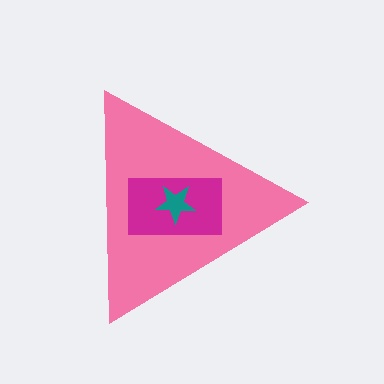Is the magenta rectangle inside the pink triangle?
Yes.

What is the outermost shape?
The pink triangle.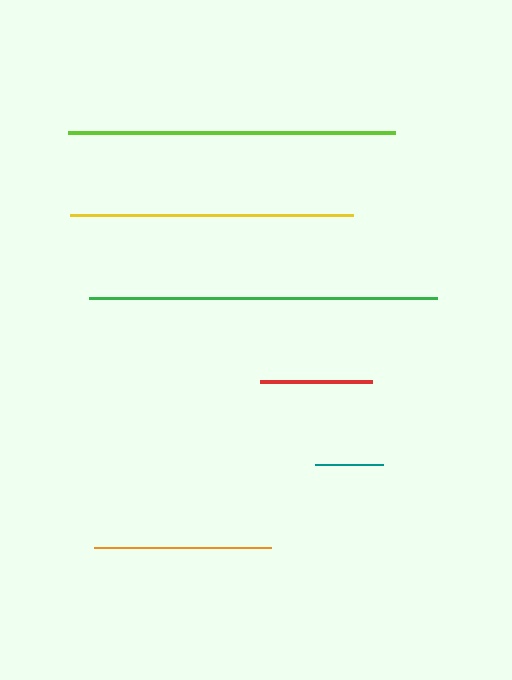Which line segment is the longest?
The green line is the longest at approximately 348 pixels.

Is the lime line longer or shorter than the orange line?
The lime line is longer than the orange line.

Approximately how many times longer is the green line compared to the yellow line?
The green line is approximately 1.2 times the length of the yellow line.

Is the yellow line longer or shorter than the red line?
The yellow line is longer than the red line.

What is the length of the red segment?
The red segment is approximately 113 pixels long.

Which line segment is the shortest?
The teal line is the shortest at approximately 68 pixels.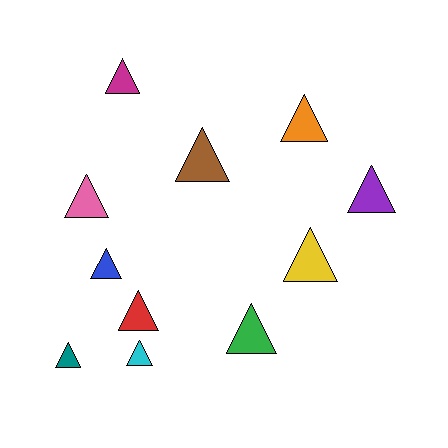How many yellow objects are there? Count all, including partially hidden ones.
There is 1 yellow object.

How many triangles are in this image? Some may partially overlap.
There are 11 triangles.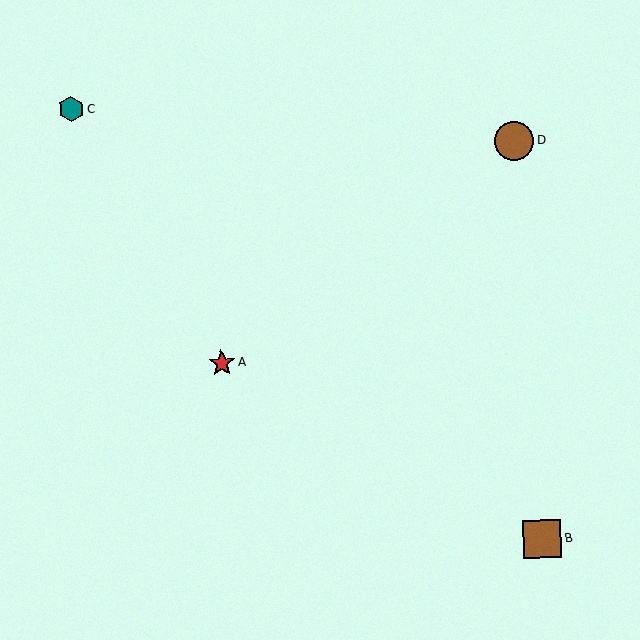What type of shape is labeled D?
Shape D is a brown circle.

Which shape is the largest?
The brown circle (labeled D) is the largest.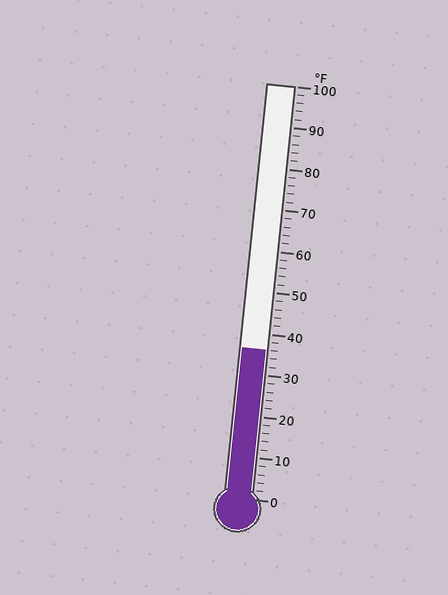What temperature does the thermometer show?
The thermometer shows approximately 36°F.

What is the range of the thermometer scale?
The thermometer scale ranges from 0°F to 100°F.